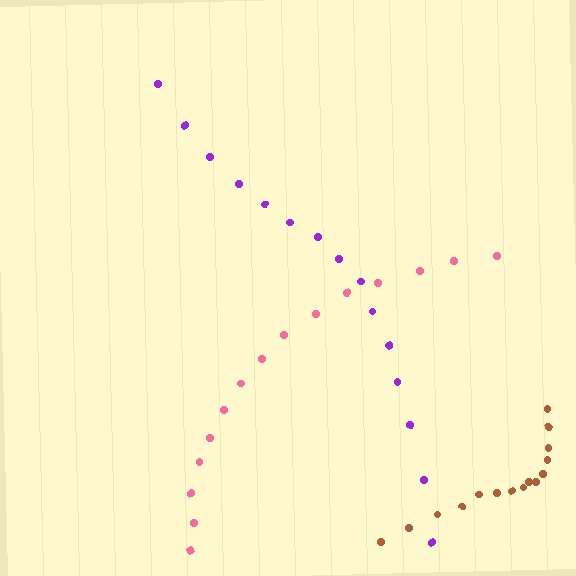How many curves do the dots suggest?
There are 3 distinct paths.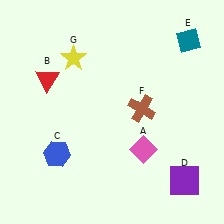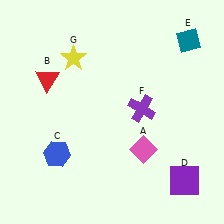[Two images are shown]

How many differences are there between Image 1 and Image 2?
There is 1 difference between the two images.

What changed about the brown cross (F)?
In Image 1, F is brown. In Image 2, it changed to purple.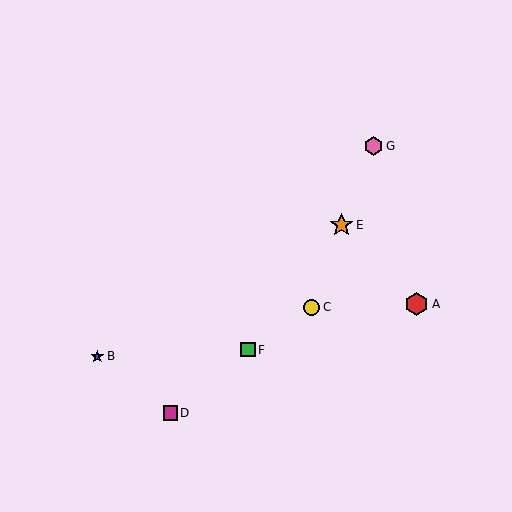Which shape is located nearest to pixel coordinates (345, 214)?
The orange star (labeled E) at (341, 225) is nearest to that location.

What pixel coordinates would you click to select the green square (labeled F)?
Click at (248, 350) to select the green square F.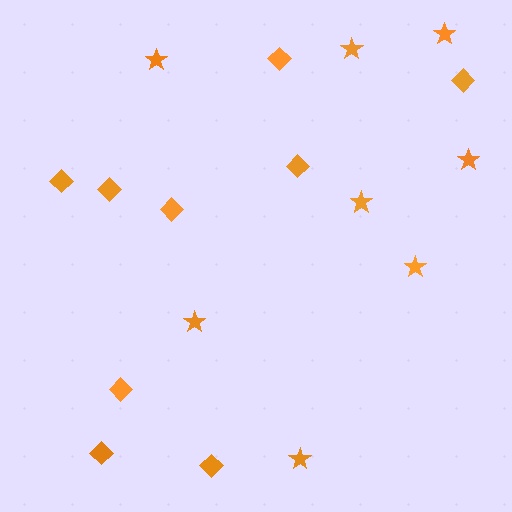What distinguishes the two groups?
There are 2 groups: one group of diamonds (9) and one group of stars (8).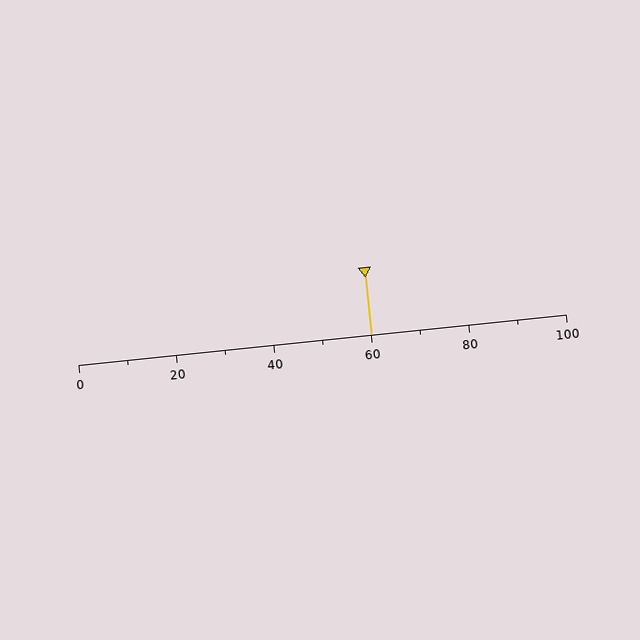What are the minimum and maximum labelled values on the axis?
The axis runs from 0 to 100.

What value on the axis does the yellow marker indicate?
The marker indicates approximately 60.